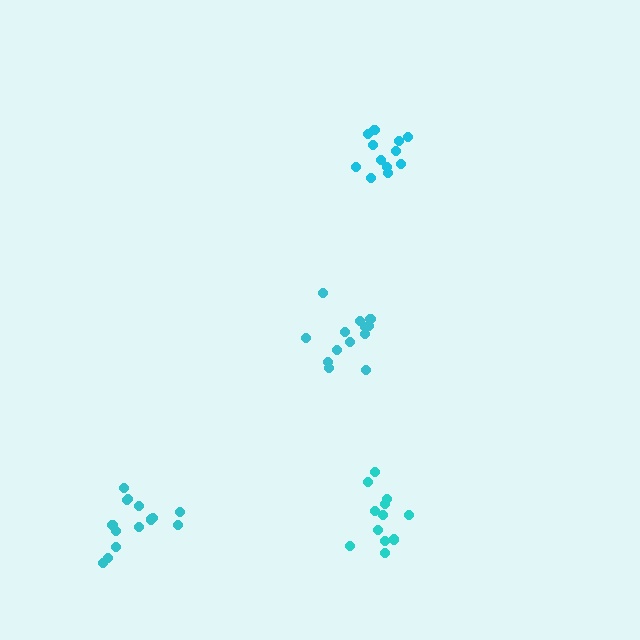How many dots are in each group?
Group 1: 12 dots, Group 2: 13 dots, Group 3: 12 dots, Group 4: 14 dots (51 total).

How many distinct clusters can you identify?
There are 4 distinct clusters.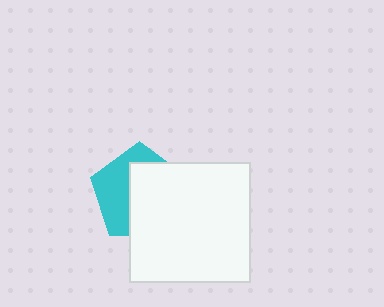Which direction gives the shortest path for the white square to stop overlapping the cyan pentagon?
Moving toward the lower-right gives the shortest separation.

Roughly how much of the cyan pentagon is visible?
A small part of it is visible (roughly 43%).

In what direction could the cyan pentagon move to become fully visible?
The cyan pentagon could move toward the upper-left. That would shift it out from behind the white square entirely.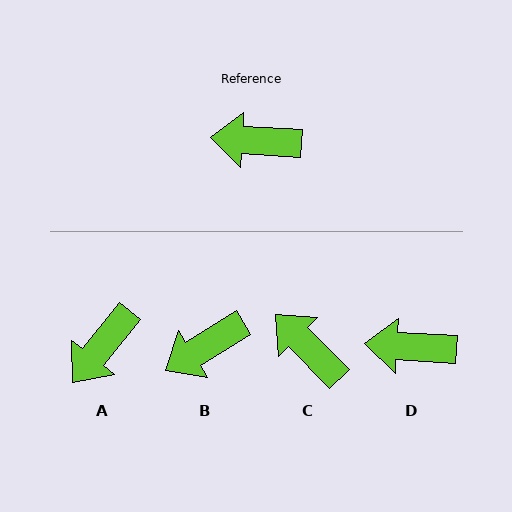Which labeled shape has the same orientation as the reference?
D.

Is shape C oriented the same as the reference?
No, it is off by about 42 degrees.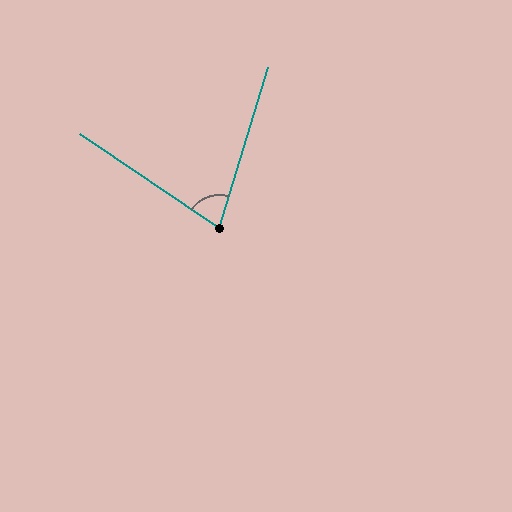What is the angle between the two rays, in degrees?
Approximately 73 degrees.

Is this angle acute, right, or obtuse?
It is acute.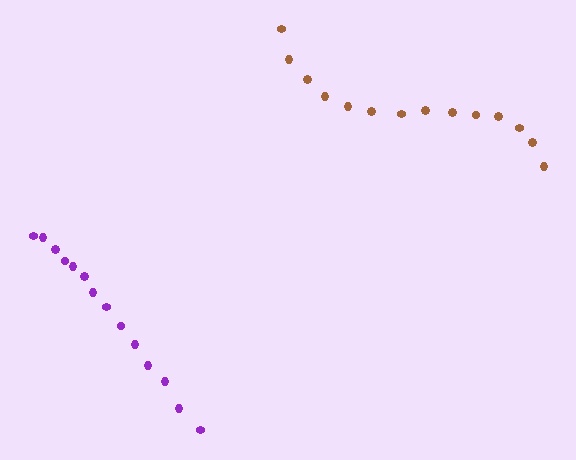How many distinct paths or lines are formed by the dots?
There are 2 distinct paths.